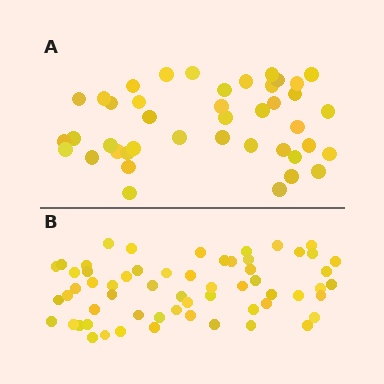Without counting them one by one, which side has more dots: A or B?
Region B (the bottom region) has more dots.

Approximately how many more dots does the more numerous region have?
Region B has approximately 20 more dots than region A.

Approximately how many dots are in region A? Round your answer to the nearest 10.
About 40 dots. (The exact count is 42, which rounds to 40.)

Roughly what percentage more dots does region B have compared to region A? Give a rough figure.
About 45% more.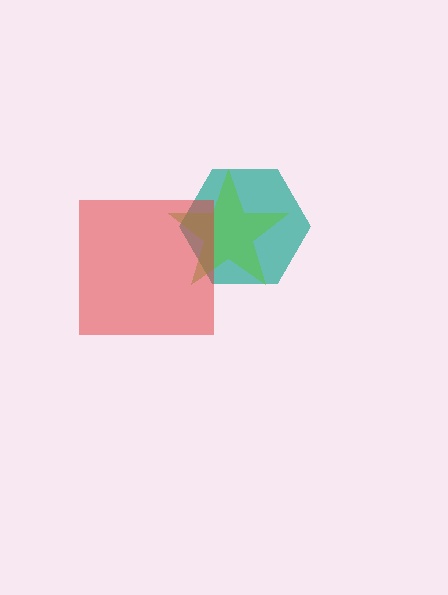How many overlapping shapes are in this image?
There are 3 overlapping shapes in the image.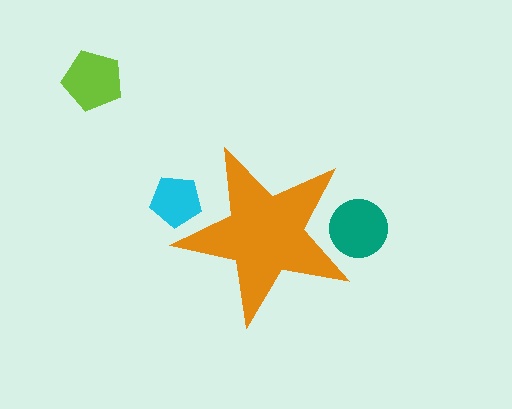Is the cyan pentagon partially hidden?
Yes, the cyan pentagon is partially hidden behind the orange star.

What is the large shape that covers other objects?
An orange star.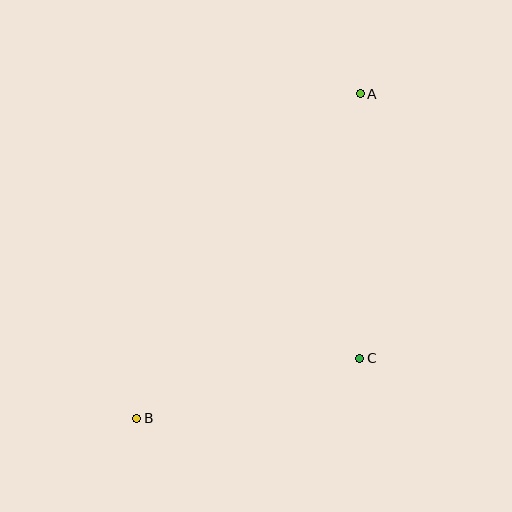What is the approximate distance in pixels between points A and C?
The distance between A and C is approximately 264 pixels.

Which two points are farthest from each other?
Points A and B are farthest from each other.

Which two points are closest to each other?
Points B and C are closest to each other.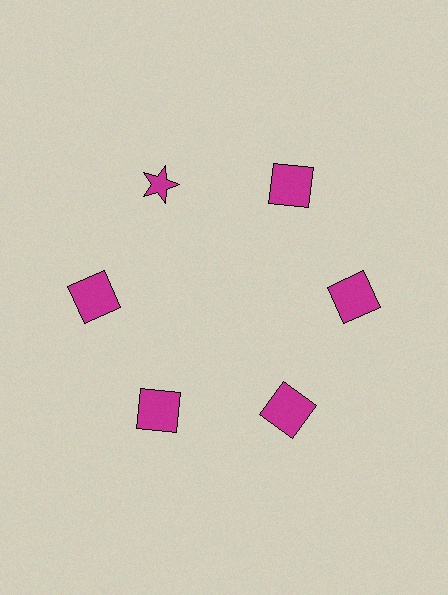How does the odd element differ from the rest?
It has a different shape: star instead of square.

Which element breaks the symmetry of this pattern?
The magenta star at roughly the 11 o'clock position breaks the symmetry. All other shapes are magenta squares.